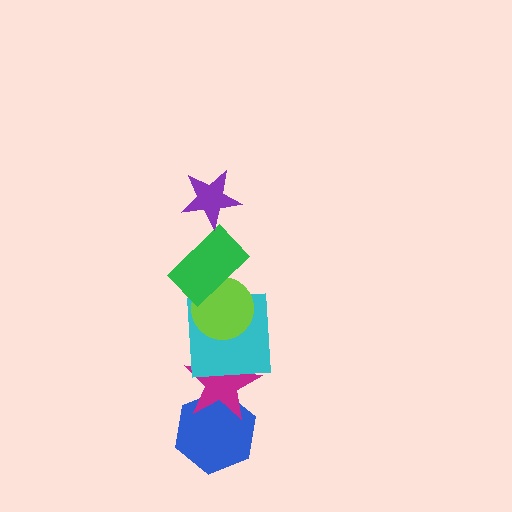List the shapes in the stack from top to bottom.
From top to bottom: the purple star, the green rectangle, the lime circle, the cyan square, the magenta star, the blue hexagon.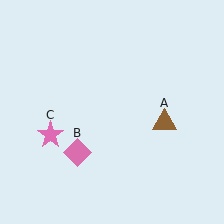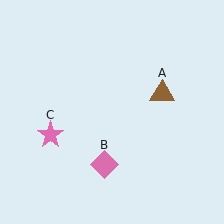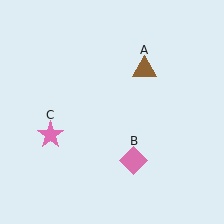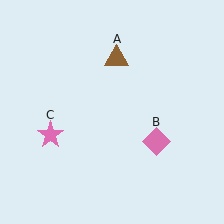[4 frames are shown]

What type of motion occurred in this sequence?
The brown triangle (object A), pink diamond (object B) rotated counterclockwise around the center of the scene.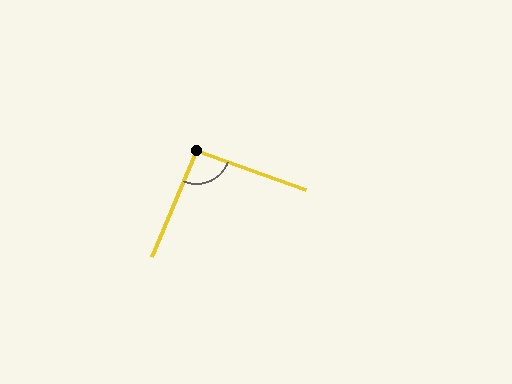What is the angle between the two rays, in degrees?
Approximately 93 degrees.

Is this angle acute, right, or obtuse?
It is approximately a right angle.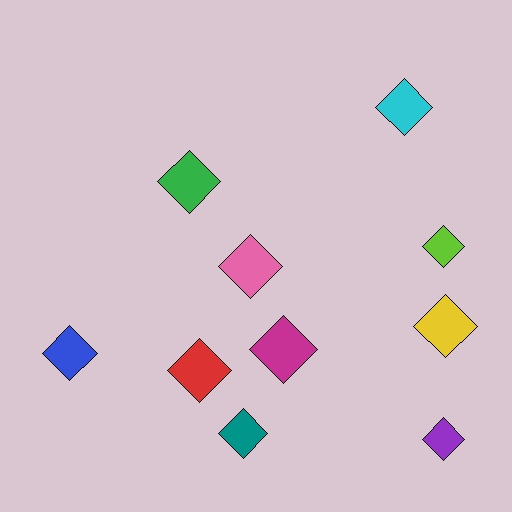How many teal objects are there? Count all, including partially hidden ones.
There is 1 teal object.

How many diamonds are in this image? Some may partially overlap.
There are 10 diamonds.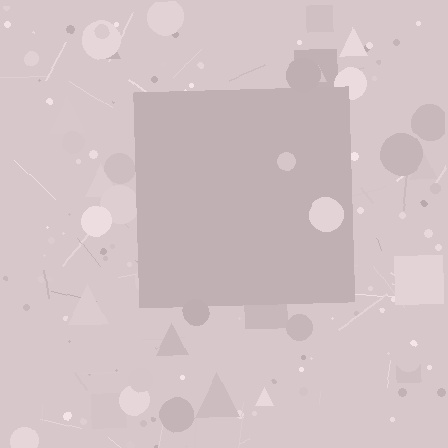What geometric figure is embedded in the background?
A square is embedded in the background.